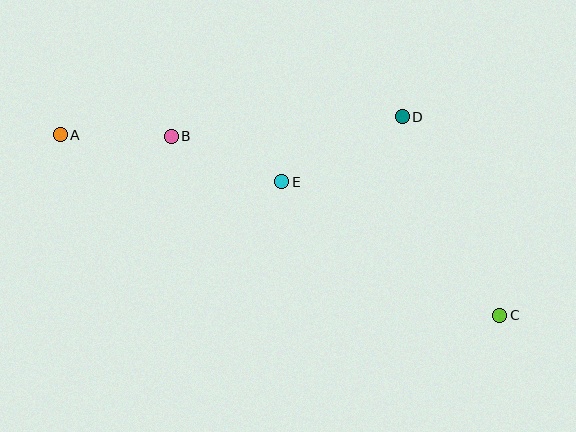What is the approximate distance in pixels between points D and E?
The distance between D and E is approximately 137 pixels.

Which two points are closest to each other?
Points A and B are closest to each other.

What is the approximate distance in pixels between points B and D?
The distance between B and D is approximately 232 pixels.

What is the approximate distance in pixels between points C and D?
The distance between C and D is approximately 221 pixels.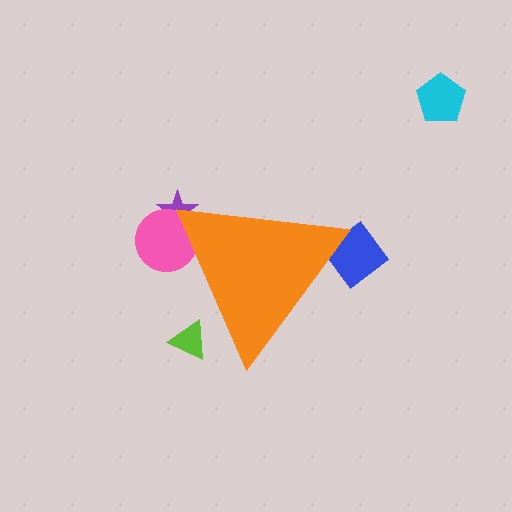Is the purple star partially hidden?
Yes, the purple star is partially hidden behind the orange triangle.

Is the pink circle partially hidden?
Yes, the pink circle is partially hidden behind the orange triangle.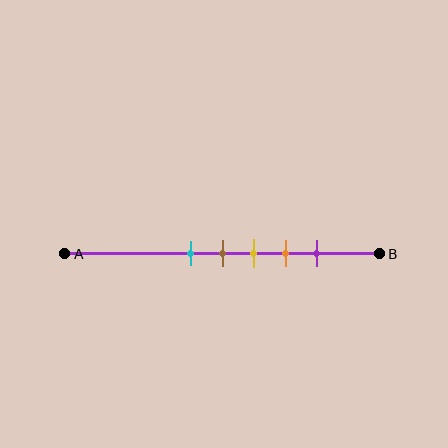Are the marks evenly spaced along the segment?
Yes, the marks are approximately evenly spaced.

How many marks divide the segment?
There are 5 marks dividing the segment.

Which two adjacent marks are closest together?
The cyan and brown marks are the closest adjacent pair.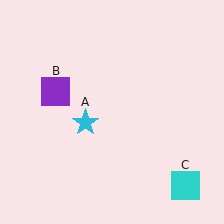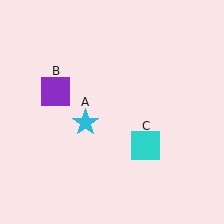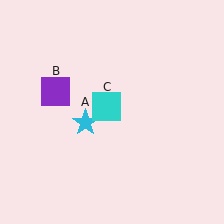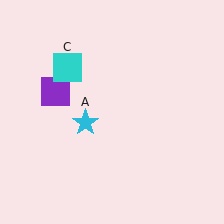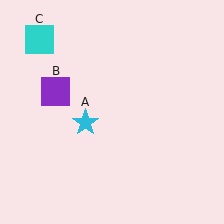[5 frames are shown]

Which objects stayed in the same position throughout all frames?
Cyan star (object A) and purple square (object B) remained stationary.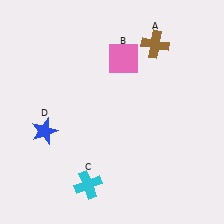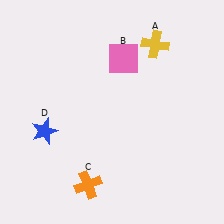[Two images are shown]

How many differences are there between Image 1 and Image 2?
There are 2 differences between the two images.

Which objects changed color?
A changed from brown to yellow. C changed from cyan to orange.